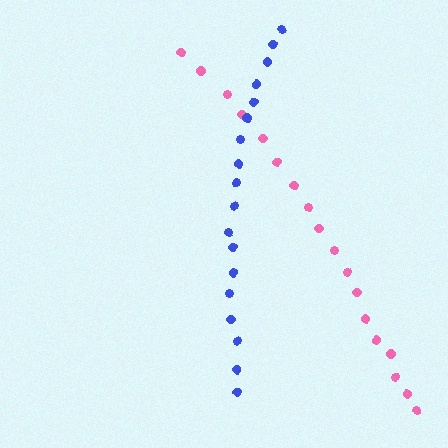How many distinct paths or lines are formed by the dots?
There are 2 distinct paths.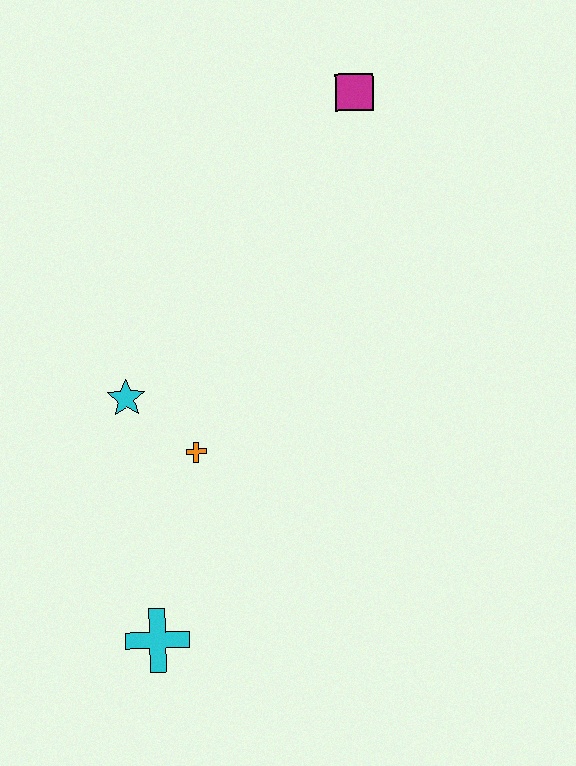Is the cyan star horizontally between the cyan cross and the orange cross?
No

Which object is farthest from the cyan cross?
The magenta square is farthest from the cyan cross.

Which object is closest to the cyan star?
The orange cross is closest to the cyan star.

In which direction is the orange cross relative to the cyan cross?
The orange cross is above the cyan cross.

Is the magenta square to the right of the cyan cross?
Yes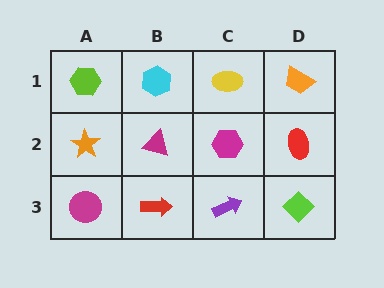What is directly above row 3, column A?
An orange star.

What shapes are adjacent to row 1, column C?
A magenta hexagon (row 2, column C), a cyan hexagon (row 1, column B), an orange trapezoid (row 1, column D).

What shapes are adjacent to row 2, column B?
A cyan hexagon (row 1, column B), a red arrow (row 3, column B), an orange star (row 2, column A), a magenta hexagon (row 2, column C).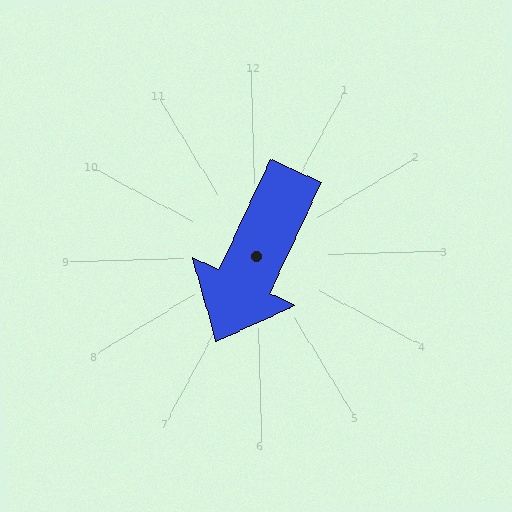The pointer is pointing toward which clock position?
Roughly 7 o'clock.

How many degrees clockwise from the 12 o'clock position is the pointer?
Approximately 207 degrees.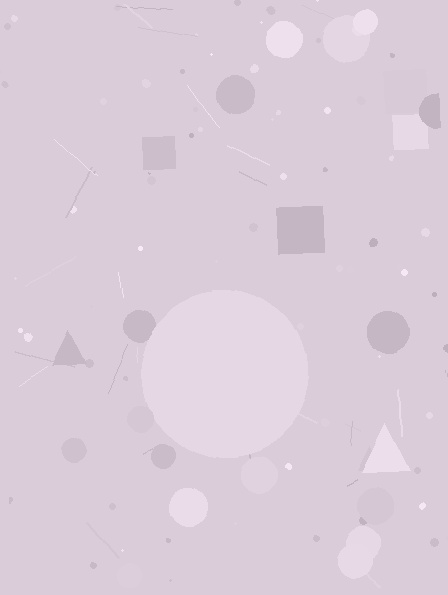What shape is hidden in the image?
A circle is hidden in the image.